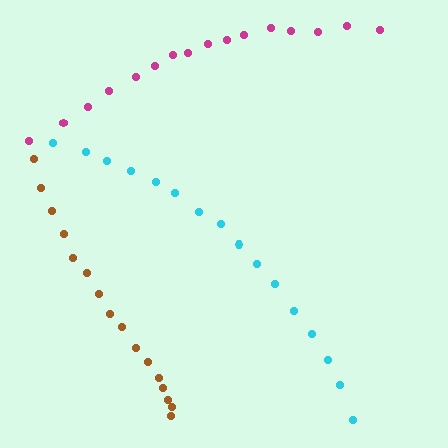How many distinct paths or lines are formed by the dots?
There are 3 distinct paths.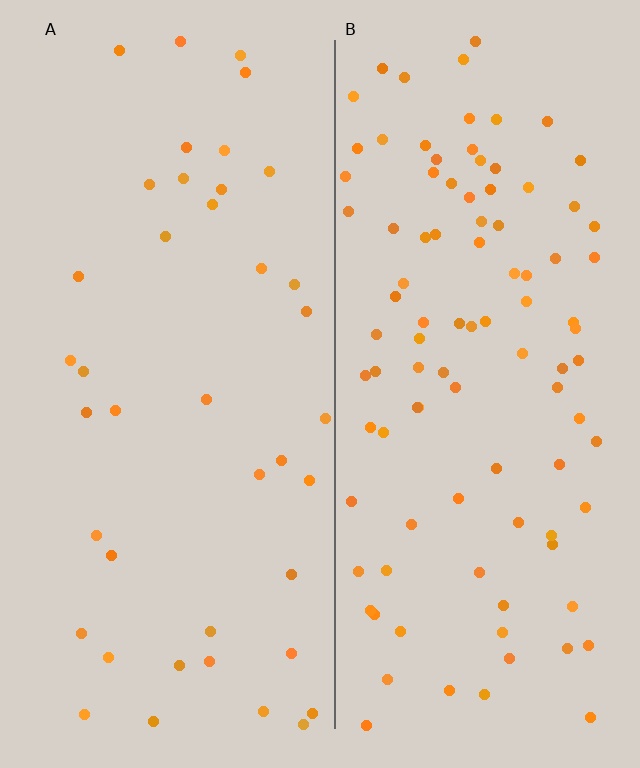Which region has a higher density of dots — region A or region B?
B (the right).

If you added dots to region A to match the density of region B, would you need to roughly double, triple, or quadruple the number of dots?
Approximately double.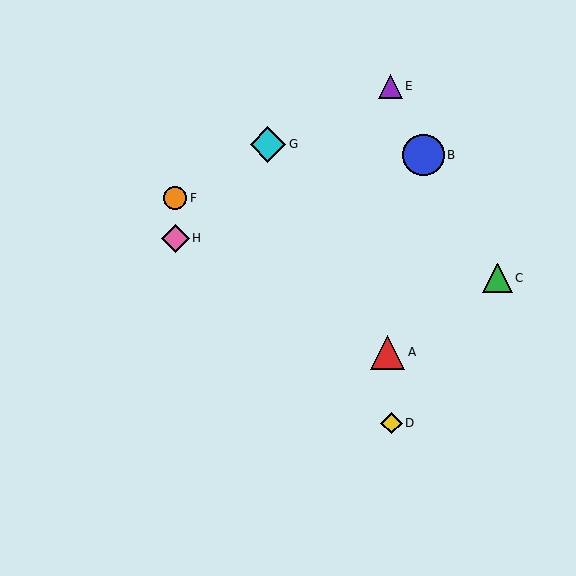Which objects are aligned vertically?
Objects F, H are aligned vertically.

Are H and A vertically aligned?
No, H is at x≈175 and A is at x≈388.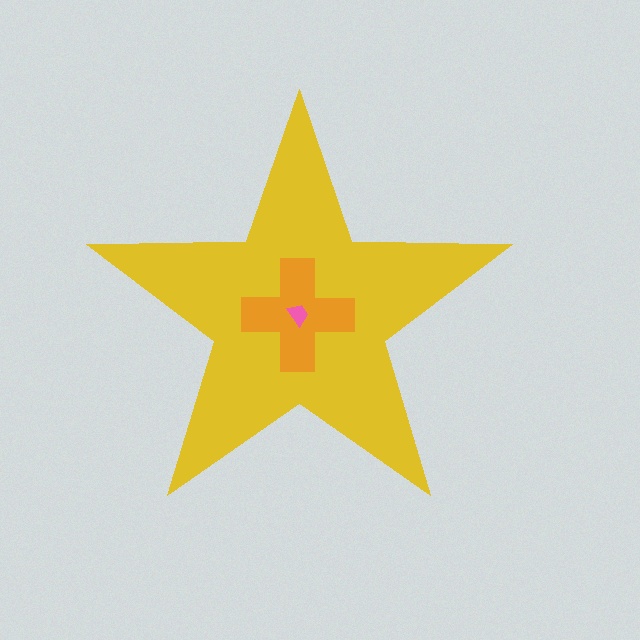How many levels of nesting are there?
3.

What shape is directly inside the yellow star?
The orange cross.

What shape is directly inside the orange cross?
The pink trapezoid.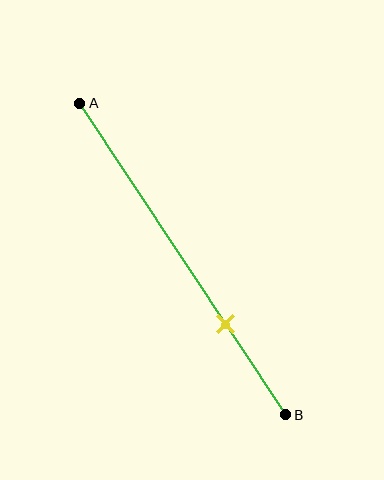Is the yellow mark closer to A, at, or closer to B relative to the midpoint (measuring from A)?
The yellow mark is closer to point B than the midpoint of segment AB.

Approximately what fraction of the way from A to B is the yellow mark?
The yellow mark is approximately 70% of the way from A to B.